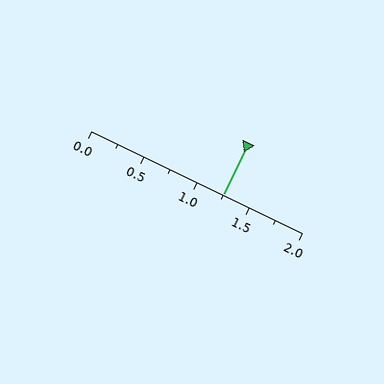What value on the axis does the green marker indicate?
The marker indicates approximately 1.25.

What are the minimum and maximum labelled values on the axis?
The axis runs from 0.0 to 2.0.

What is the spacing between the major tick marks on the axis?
The major ticks are spaced 0.5 apart.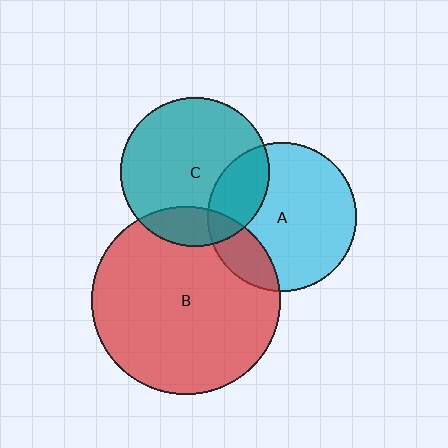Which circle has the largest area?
Circle B (red).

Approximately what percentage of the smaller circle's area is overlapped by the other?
Approximately 15%.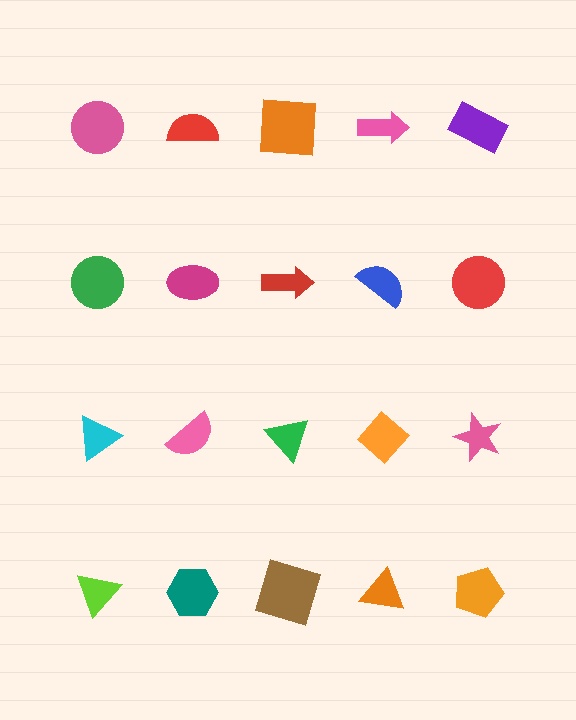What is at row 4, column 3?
A brown square.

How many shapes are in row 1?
5 shapes.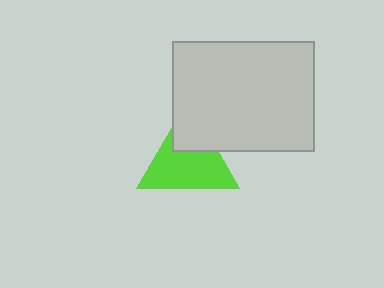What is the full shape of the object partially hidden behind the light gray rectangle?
The partially hidden object is a lime triangle.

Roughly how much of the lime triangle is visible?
Most of it is visible (roughly 70%).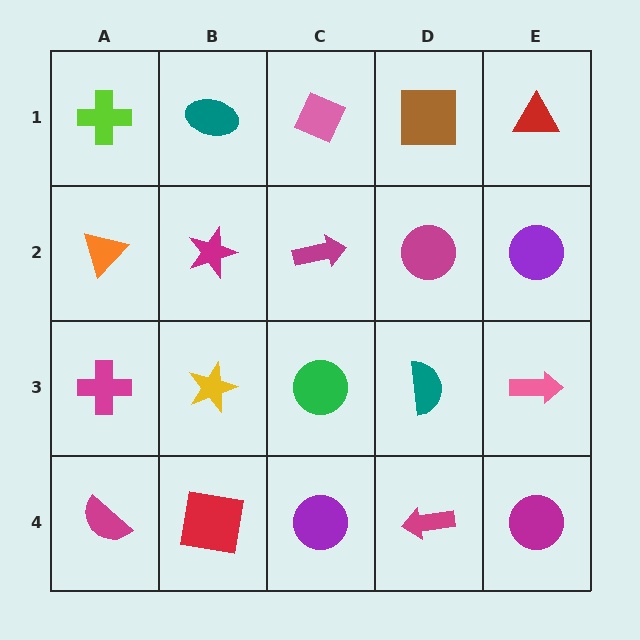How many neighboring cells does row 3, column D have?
4.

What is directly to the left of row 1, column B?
A lime cross.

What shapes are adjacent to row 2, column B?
A teal ellipse (row 1, column B), a yellow star (row 3, column B), an orange triangle (row 2, column A), a magenta arrow (row 2, column C).